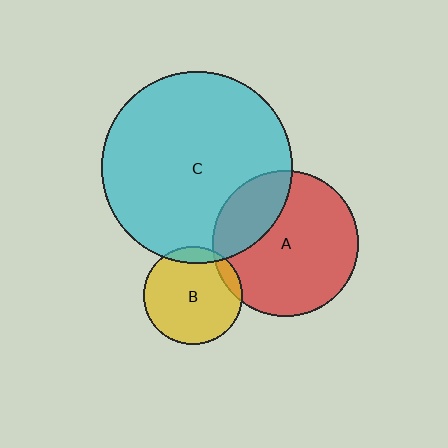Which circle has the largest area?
Circle C (cyan).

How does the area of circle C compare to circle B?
Approximately 3.8 times.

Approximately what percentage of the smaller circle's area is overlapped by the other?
Approximately 25%.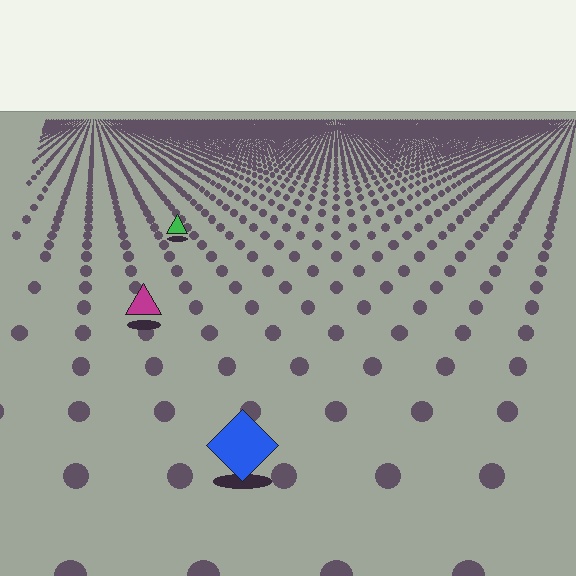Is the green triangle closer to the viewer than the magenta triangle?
No. The magenta triangle is closer — you can tell from the texture gradient: the ground texture is coarser near it.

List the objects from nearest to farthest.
From nearest to farthest: the blue diamond, the magenta triangle, the green triangle.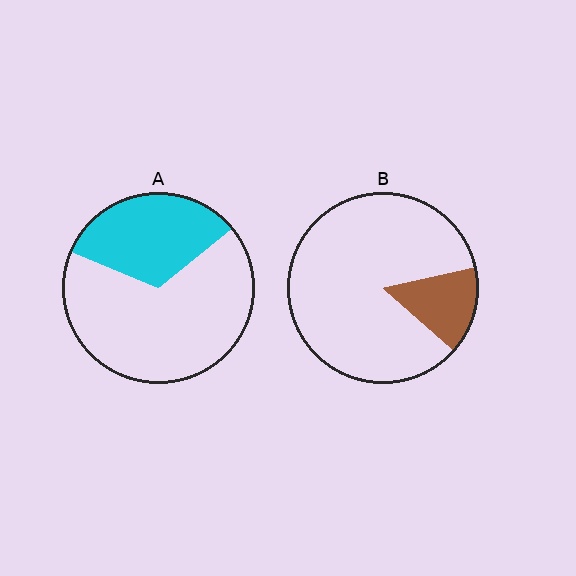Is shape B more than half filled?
No.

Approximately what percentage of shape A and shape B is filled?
A is approximately 35% and B is approximately 15%.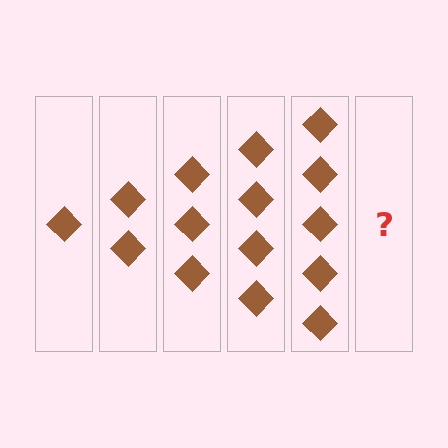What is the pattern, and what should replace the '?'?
The pattern is that each step adds one more diamond. The '?' should be 6 diamonds.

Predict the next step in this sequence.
The next step is 6 diamonds.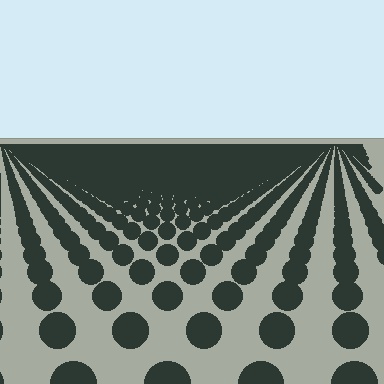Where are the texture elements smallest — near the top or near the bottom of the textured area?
Near the top.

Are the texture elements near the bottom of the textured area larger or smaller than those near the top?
Larger. Near the bottom, elements are closer to the viewer and appear at a bigger on-screen size.